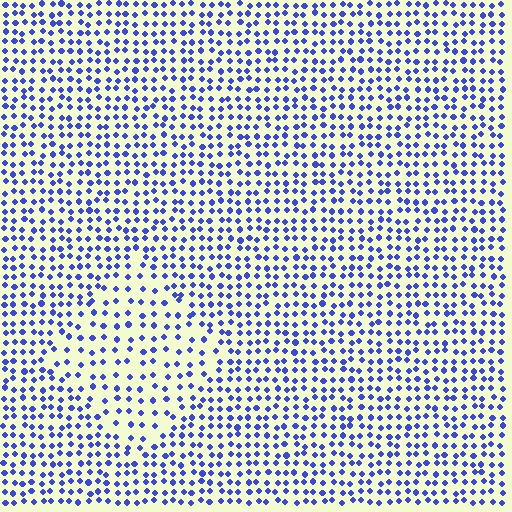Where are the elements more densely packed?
The elements are more densely packed outside the diamond boundary.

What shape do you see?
I see a diamond.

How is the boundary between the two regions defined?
The boundary is defined by a change in element density (approximately 1.7x ratio). All elements are the same color, size, and shape.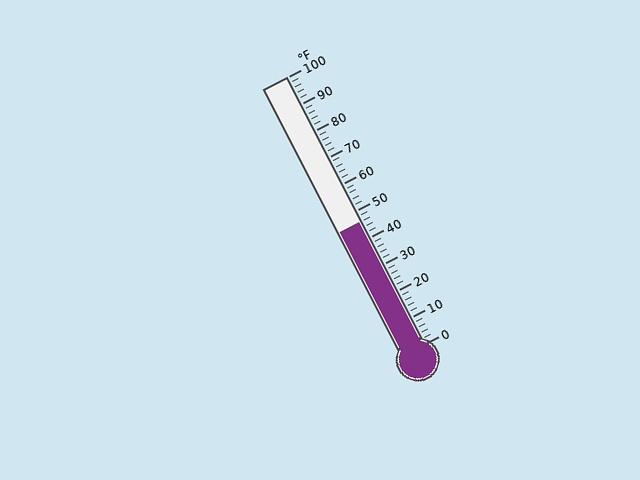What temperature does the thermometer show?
The thermometer shows approximately 46°F.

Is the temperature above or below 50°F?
The temperature is below 50°F.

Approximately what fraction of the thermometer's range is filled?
The thermometer is filled to approximately 45% of its range.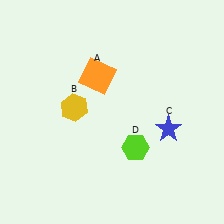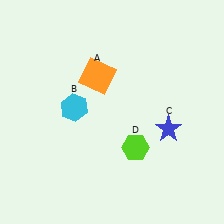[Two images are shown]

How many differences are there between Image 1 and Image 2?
There is 1 difference between the two images.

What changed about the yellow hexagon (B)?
In Image 1, B is yellow. In Image 2, it changed to cyan.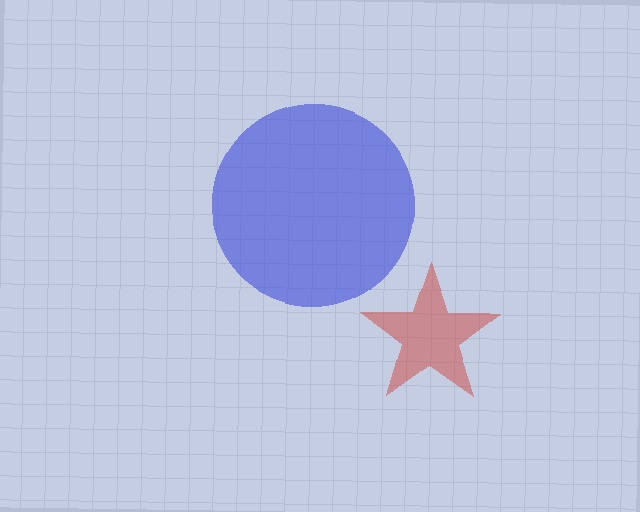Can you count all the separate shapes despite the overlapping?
Yes, there are 2 separate shapes.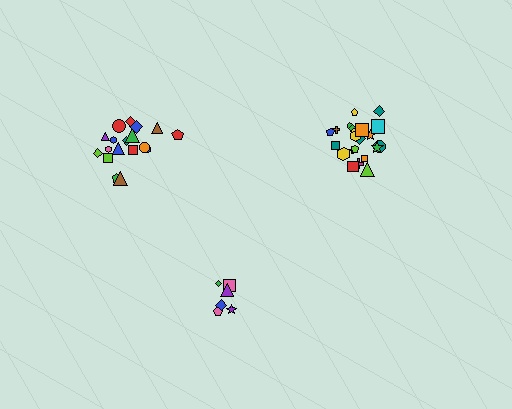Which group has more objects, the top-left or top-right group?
The top-right group.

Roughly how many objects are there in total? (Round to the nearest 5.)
Roughly 45 objects in total.